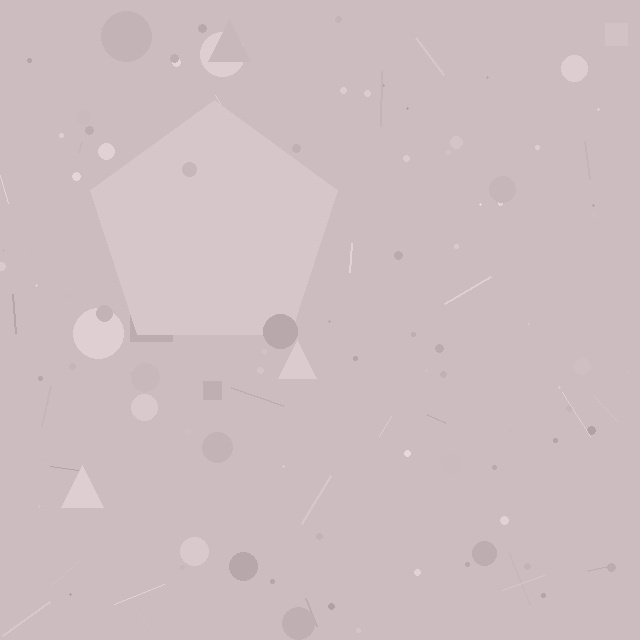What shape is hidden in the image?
A pentagon is hidden in the image.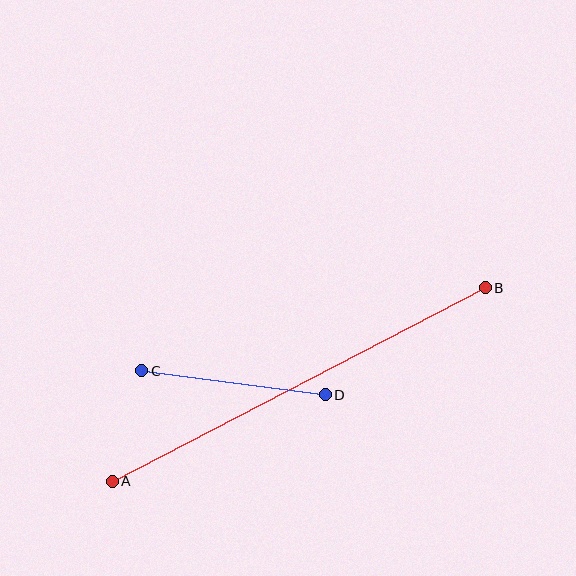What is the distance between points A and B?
The distance is approximately 420 pixels.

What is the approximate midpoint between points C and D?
The midpoint is at approximately (233, 383) pixels.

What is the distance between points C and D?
The distance is approximately 185 pixels.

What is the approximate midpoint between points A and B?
The midpoint is at approximately (299, 385) pixels.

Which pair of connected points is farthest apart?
Points A and B are farthest apart.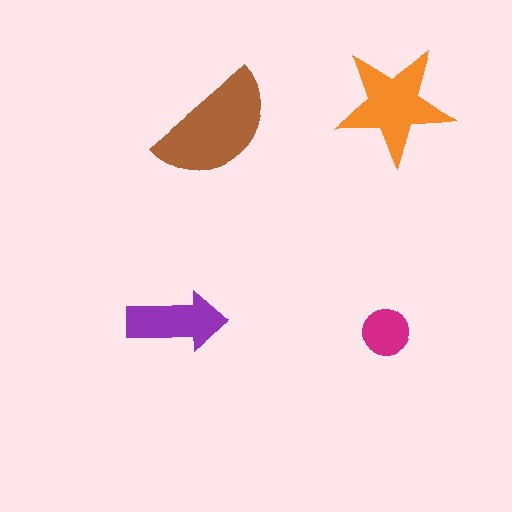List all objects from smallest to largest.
The magenta circle, the purple arrow, the orange star, the brown semicircle.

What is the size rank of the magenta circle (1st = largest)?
4th.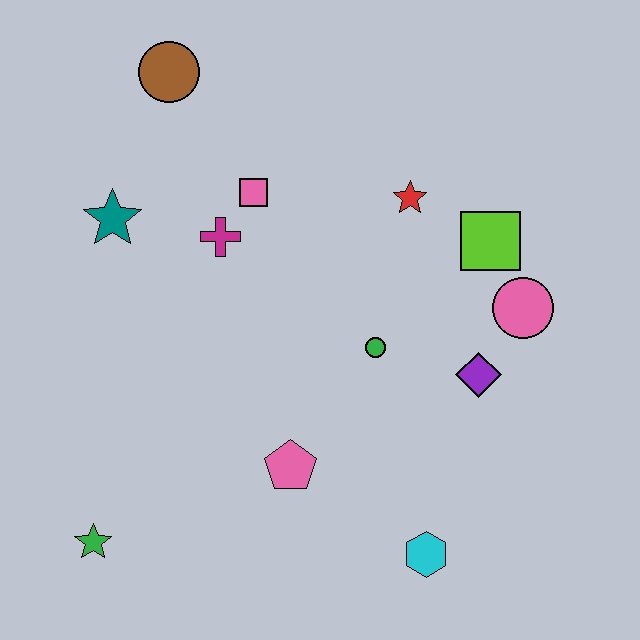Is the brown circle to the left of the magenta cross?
Yes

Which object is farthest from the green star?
The lime square is farthest from the green star.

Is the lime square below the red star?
Yes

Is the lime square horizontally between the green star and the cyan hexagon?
No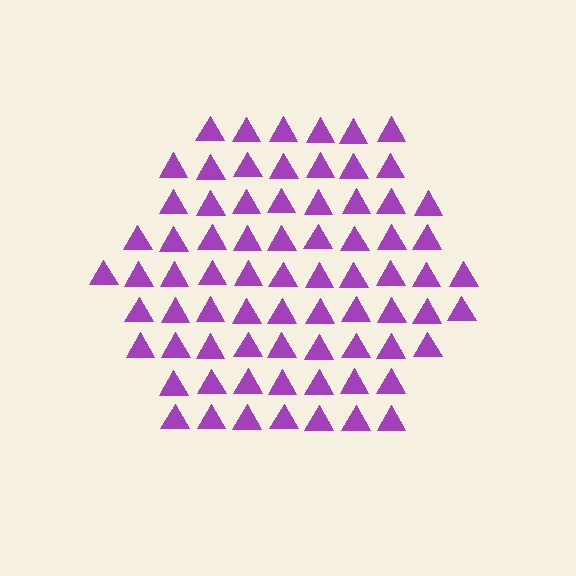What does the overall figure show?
The overall figure shows a hexagon.